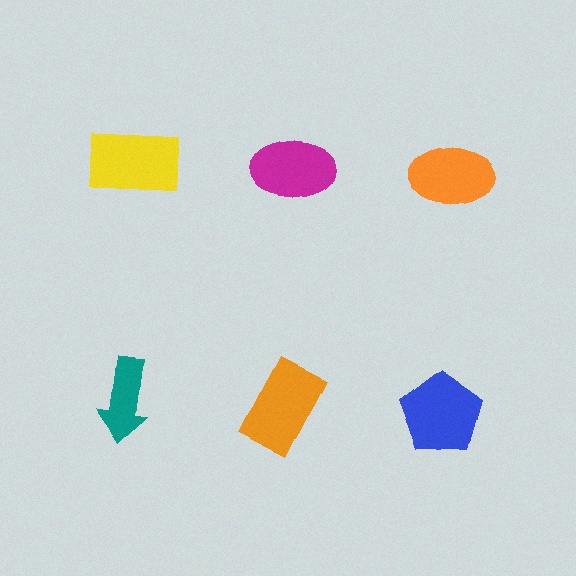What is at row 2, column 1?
A teal arrow.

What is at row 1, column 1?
A yellow rectangle.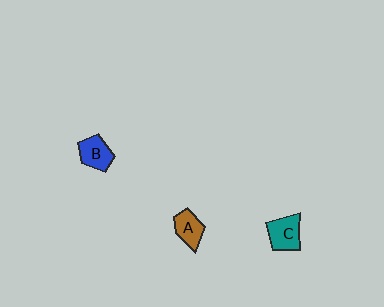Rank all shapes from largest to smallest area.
From largest to smallest: C (teal), B (blue), A (brown).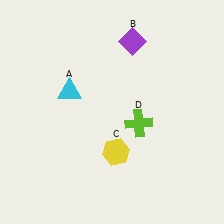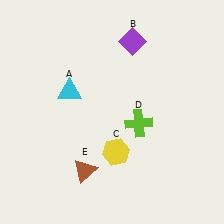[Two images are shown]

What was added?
A brown triangle (E) was added in Image 2.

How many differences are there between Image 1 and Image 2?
There is 1 difference between the two images.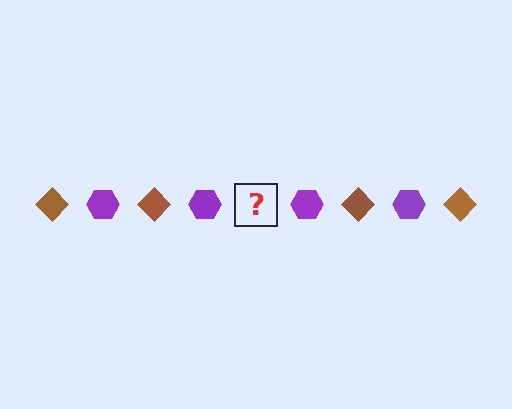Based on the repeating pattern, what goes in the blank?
The blank should be a brown diamond.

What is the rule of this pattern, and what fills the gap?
The rule is that the pattern alternates between brown diamond and purple hexagon. The gap should be filled with a brown diamond.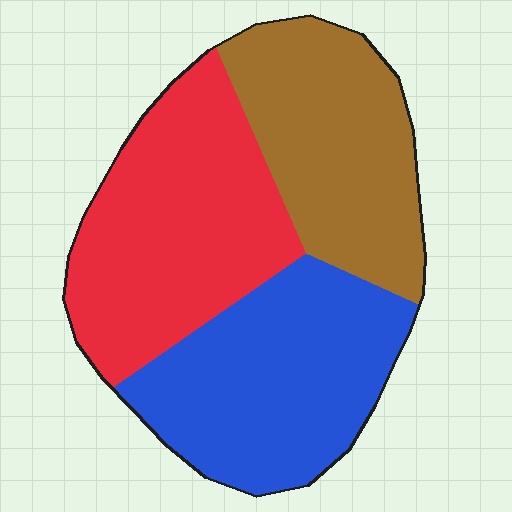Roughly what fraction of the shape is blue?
Blue covers around 35% of the shape.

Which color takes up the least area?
Brown, at roughly 30%.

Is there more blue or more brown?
Blue.